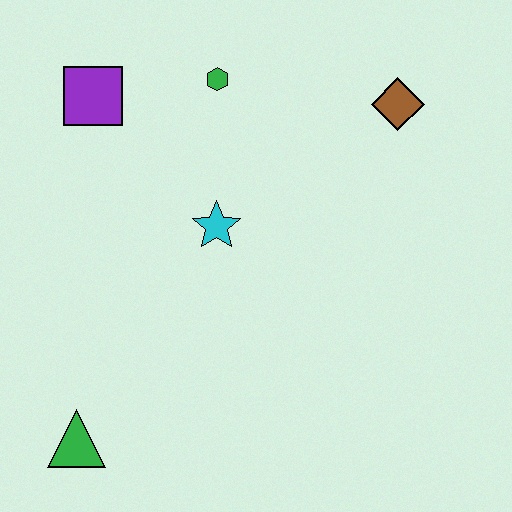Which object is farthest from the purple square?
The green triangle is farthest from the purple square.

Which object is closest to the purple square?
The green hexagon is closest to the purple square.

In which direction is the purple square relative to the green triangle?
The purple square is above the green triangle.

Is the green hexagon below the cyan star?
No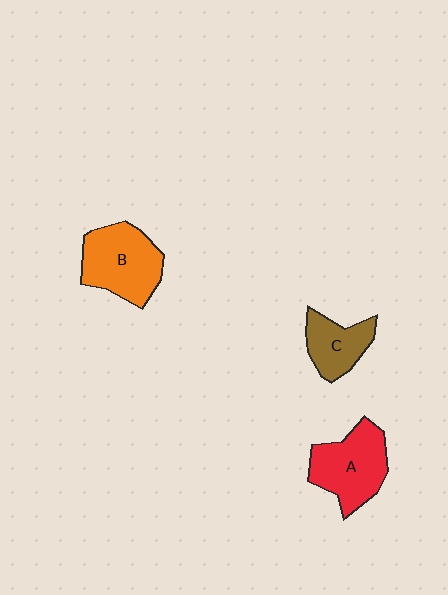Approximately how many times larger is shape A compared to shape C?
Approximately 1.5 times.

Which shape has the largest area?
Shape B (orange).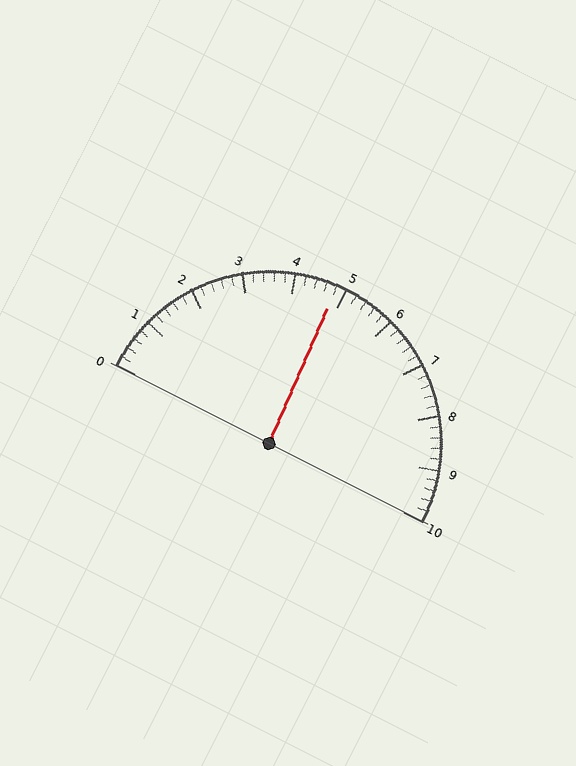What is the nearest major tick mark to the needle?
The nearest major tick mark is 5.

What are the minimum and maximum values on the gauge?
The gauge ranges from 0 to 10.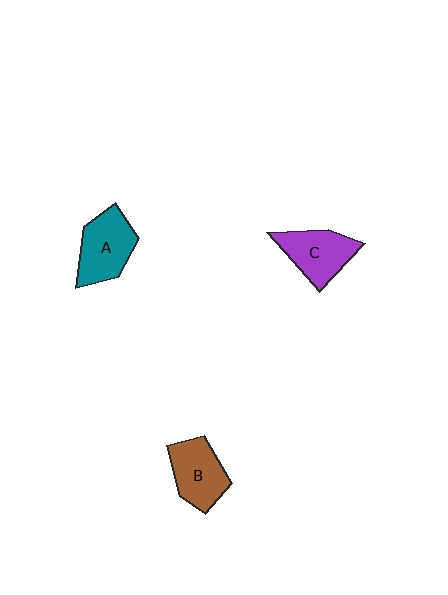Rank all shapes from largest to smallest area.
From largest to smallest: A (teal), C (purple), B (brown).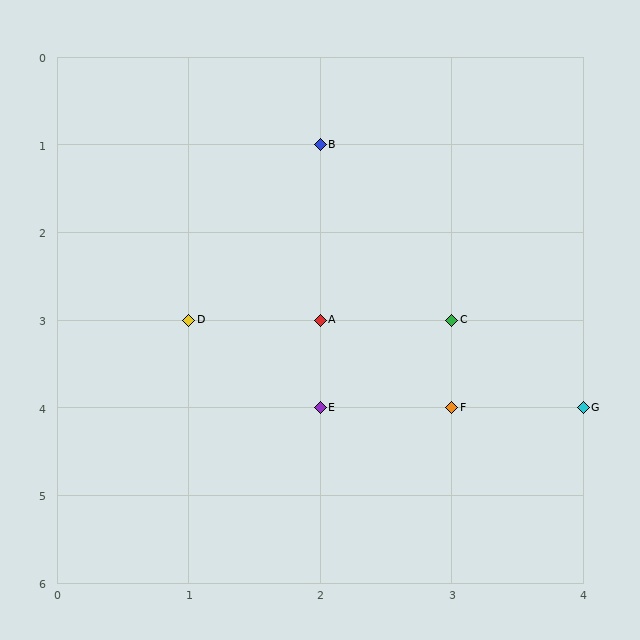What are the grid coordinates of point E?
Point E is at grid coordinates (2, 4).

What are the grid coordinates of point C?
Point C is at grid coordinates (3, 3).